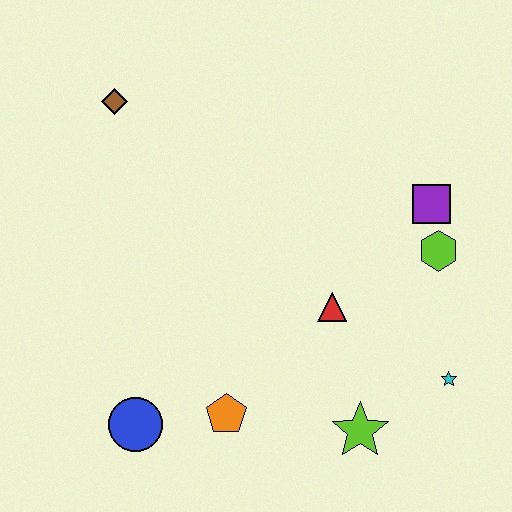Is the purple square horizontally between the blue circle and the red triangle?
No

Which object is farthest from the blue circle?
The purple square is farthest from the blue circle.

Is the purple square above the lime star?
Yes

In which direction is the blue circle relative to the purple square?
The blue circle is to the left of the purple square.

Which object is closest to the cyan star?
The lime star is closest to the cyan star.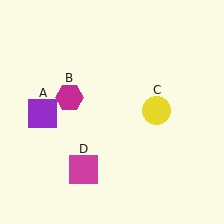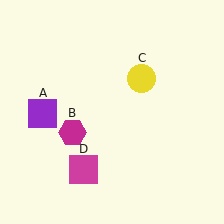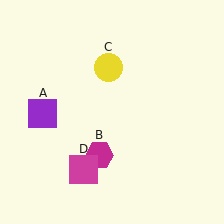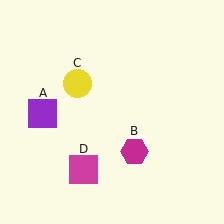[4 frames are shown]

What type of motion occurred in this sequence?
The magenta hexagon (object B), yellow circle (object C) rotated counterclockwise around the center of the scene.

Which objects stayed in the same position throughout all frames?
Purple square (object A) and magenta square (object D) remained stationary.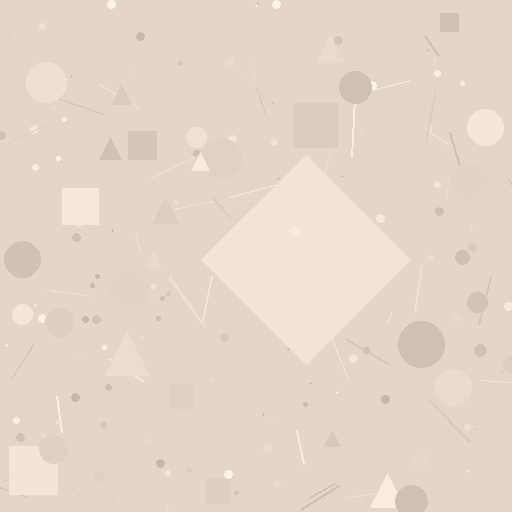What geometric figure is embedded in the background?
A diamond is embedded in the background.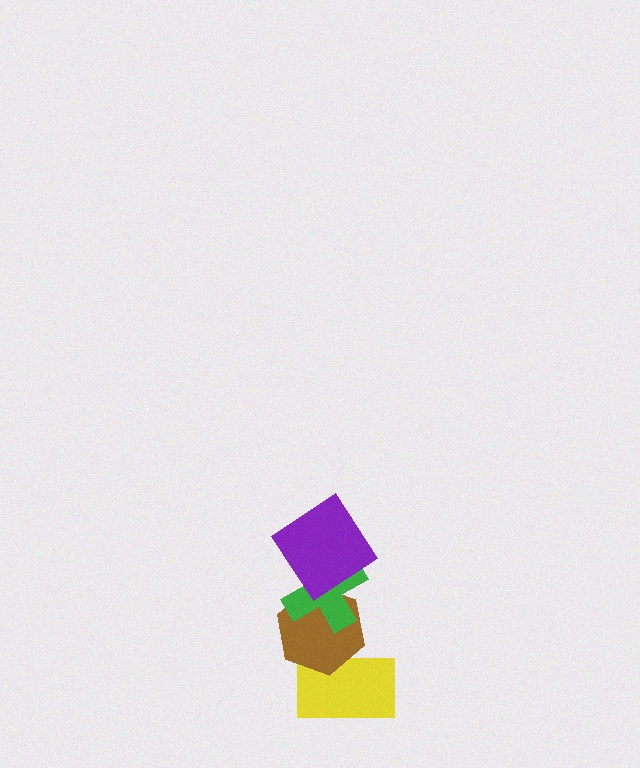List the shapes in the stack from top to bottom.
From top to bottom: the purple diamond, the green cross, the brown hexagon, the yellow rectangle.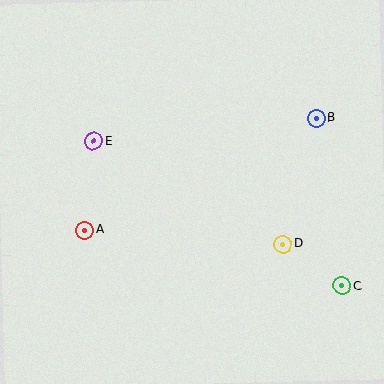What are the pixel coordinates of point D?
Point D is at (283, 244).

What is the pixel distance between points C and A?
The distance between C and A is 263 pixels.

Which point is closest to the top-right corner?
Point B is closest to the top-right corner.